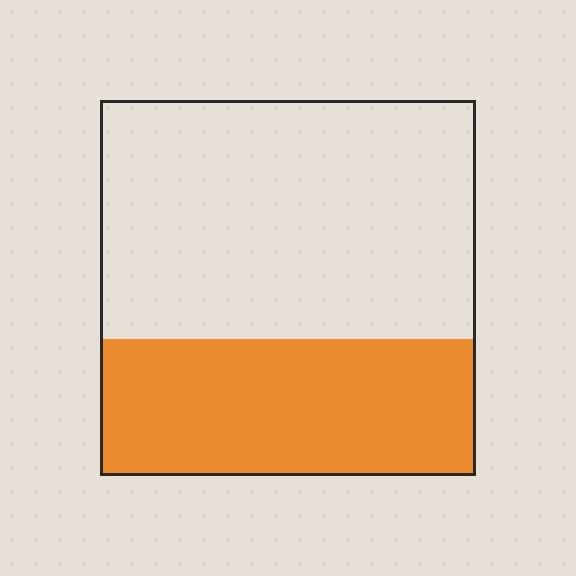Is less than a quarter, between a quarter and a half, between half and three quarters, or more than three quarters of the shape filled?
Between a quarter and a half.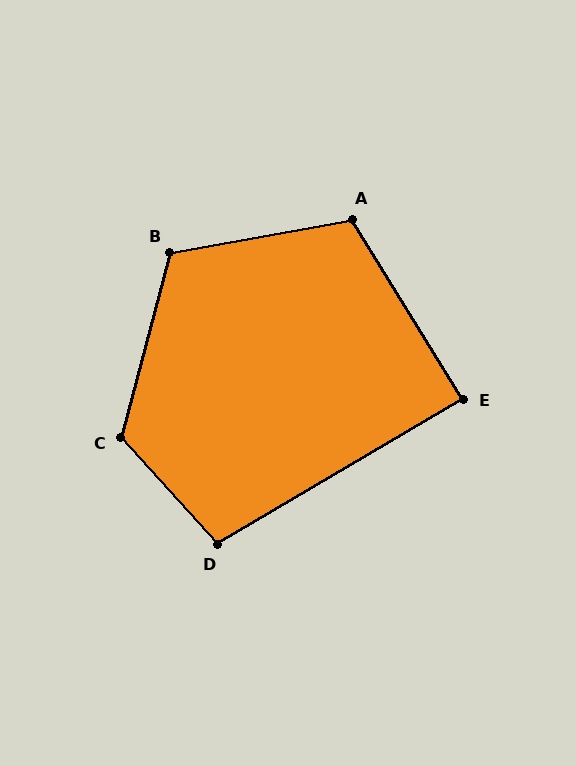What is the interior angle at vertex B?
Approximately 115 degrees (obtuse).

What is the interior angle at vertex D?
Approximately 102 degrees (obtuse).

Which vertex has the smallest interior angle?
E, at approximately 89 degrees.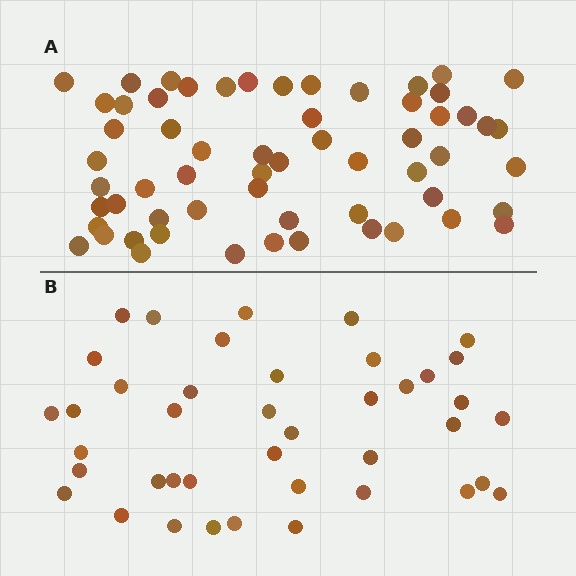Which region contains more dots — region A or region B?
Region A (the top region) has more dots.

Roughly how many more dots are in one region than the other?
Region A has approximately 20 more dots than region B.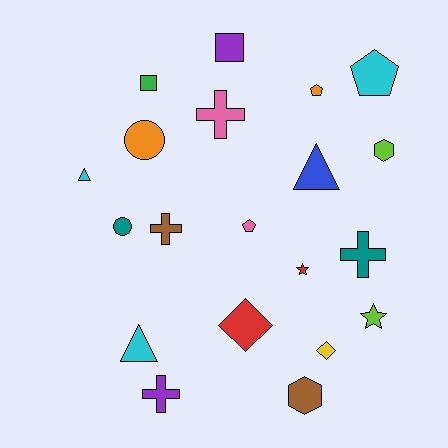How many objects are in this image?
There are 20 objects.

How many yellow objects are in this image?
There is 1 yellow object.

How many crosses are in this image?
There are 4 crosses.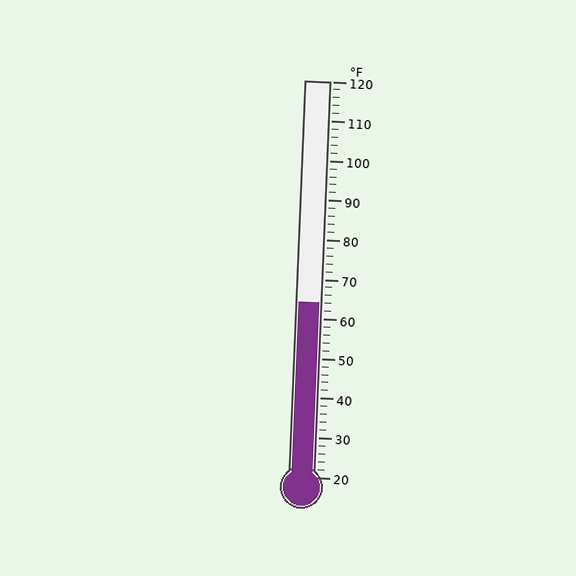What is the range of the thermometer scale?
The thermometer scale ranges from 20°F to 120°F.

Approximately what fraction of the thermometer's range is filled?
The thermometer is filled to approximately 45% of its range.